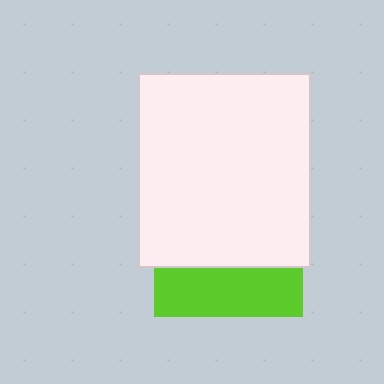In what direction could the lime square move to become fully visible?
The lime square could move down. That would shift it out from behind the white rectangle entirely.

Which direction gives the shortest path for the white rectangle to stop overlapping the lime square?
Moving up gives the shortest separation.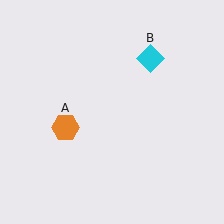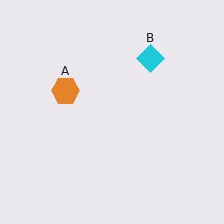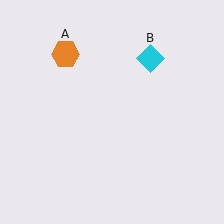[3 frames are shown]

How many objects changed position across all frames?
1 object changed position: orange hexagon (object A).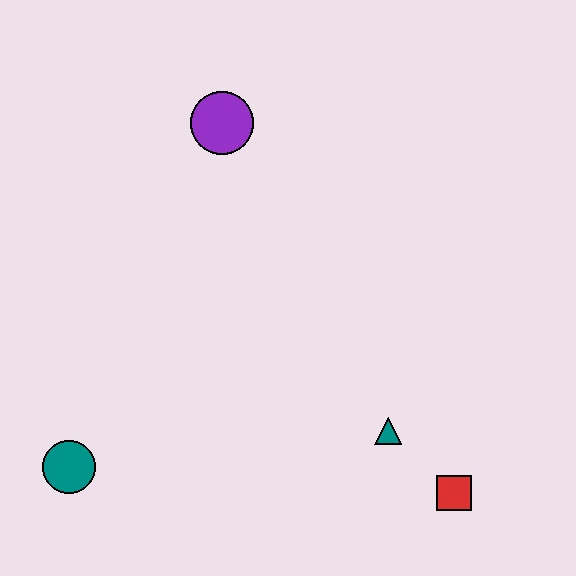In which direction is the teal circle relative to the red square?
The teal circle is to the left of the red square.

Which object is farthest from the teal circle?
The red square is farthest from the teal circle.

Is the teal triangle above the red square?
Yes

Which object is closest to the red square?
The teal triangle is closest to the red square.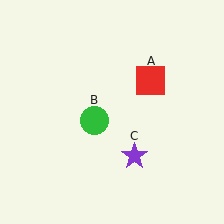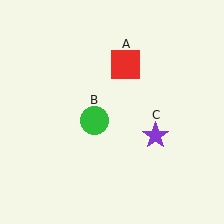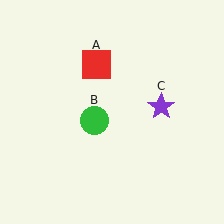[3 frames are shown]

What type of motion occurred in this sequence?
The red square (object A), purple star (object C) rotated counterclockwise around the center of the scene.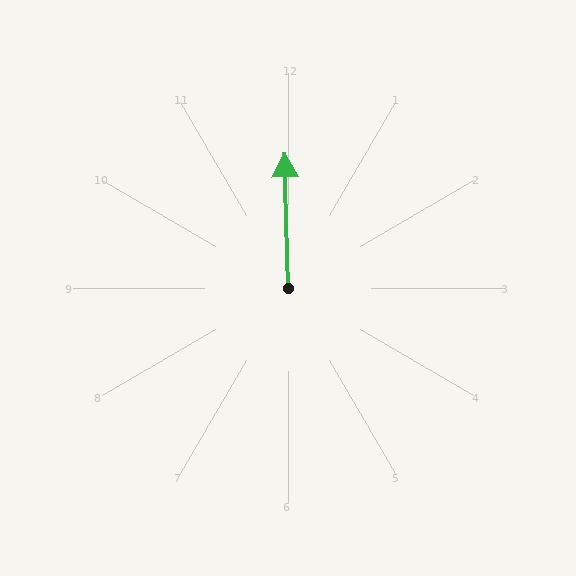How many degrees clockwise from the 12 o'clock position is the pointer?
Approximately 358 degrees.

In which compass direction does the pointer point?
North.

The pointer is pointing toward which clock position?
Roughly 12 o'clock.